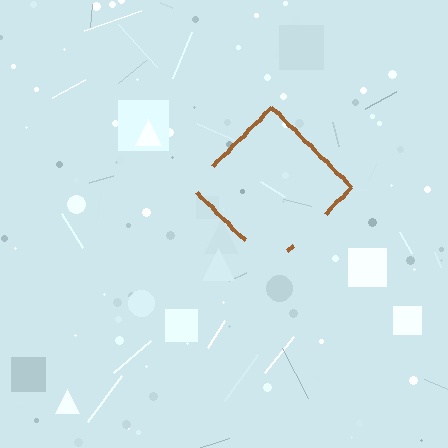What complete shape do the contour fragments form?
The contour fragments form a diamond.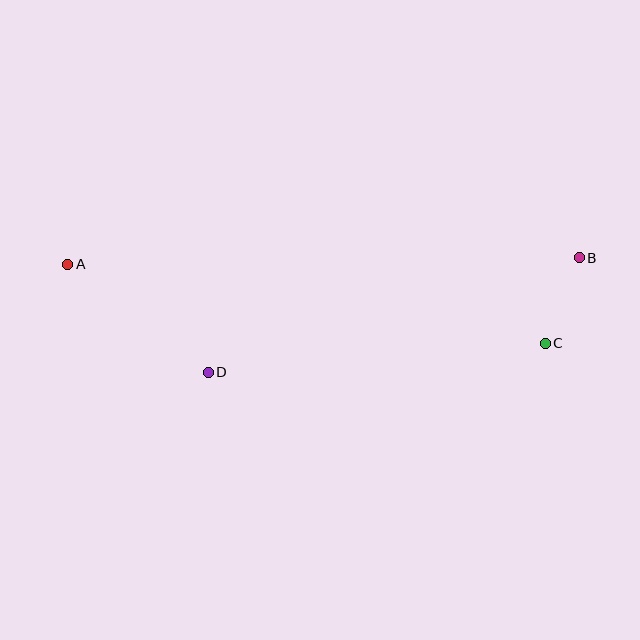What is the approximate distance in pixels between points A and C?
The distance between A and C is approximately 484 pixels.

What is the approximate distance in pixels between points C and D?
The distance between C and D is approximately 339 pixels.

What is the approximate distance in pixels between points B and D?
The distance between B and D is approximately 388 pixels.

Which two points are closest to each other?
Points B and C are closest to each other.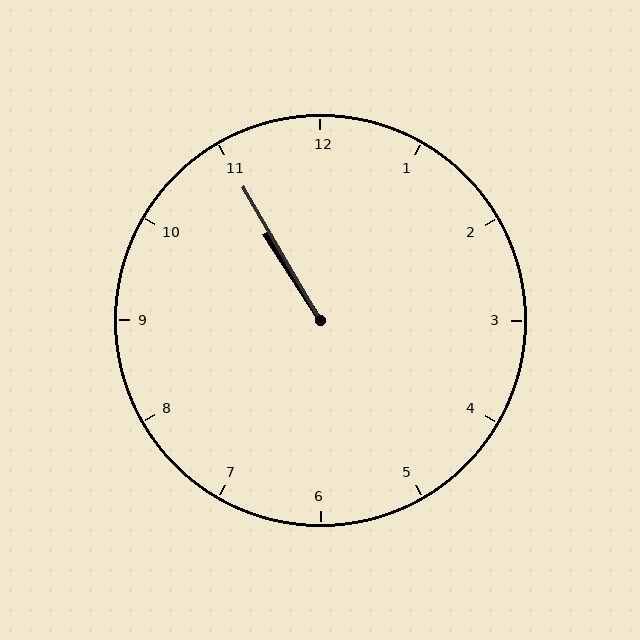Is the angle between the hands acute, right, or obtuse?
It is acute.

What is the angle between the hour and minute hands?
Approximately 2 degrees.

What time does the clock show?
10:55.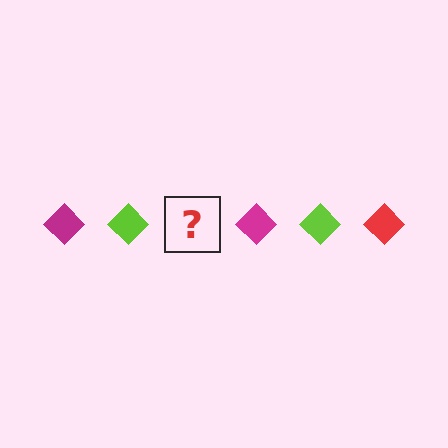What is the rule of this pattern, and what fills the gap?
The rule is that the pattern cycles through magenta, lime, red diamonds. The gap should be filled with a red diamond.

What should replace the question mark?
The question mark should be replaced with a red diamond.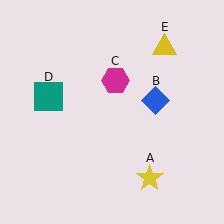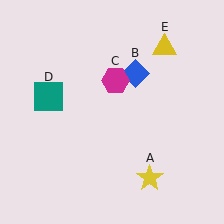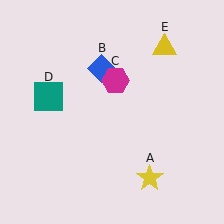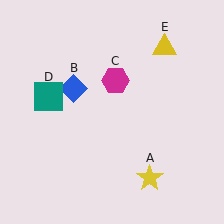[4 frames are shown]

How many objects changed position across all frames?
1 object changed position: blue diamond (object B).